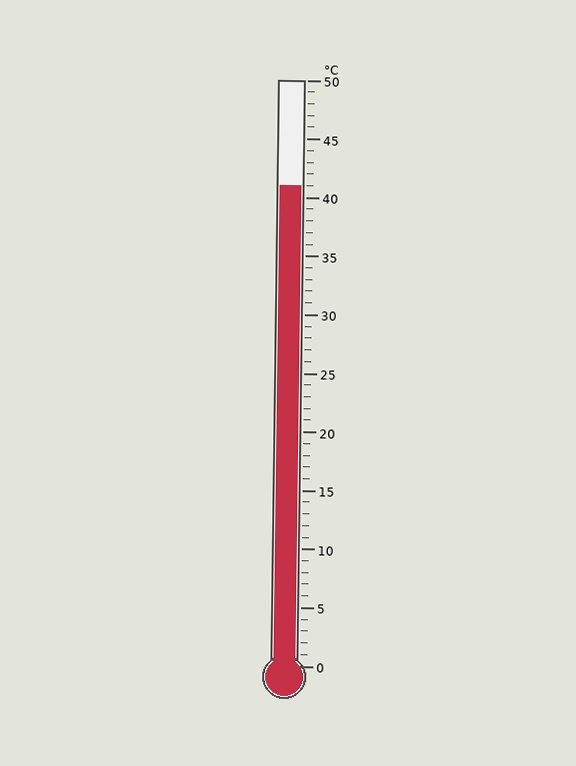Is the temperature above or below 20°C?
The temperature is above 20°C.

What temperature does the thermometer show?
The thermometer shows approximately 41°C.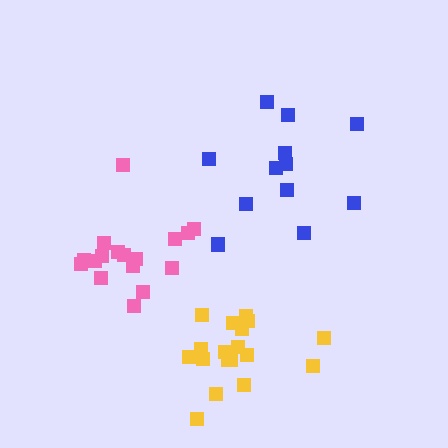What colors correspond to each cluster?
The clusters are colored: pink, yellow, blue.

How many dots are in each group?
Group 1: 17 dots, Group 2: 18 dots, Group 3: 12 dots (47 total).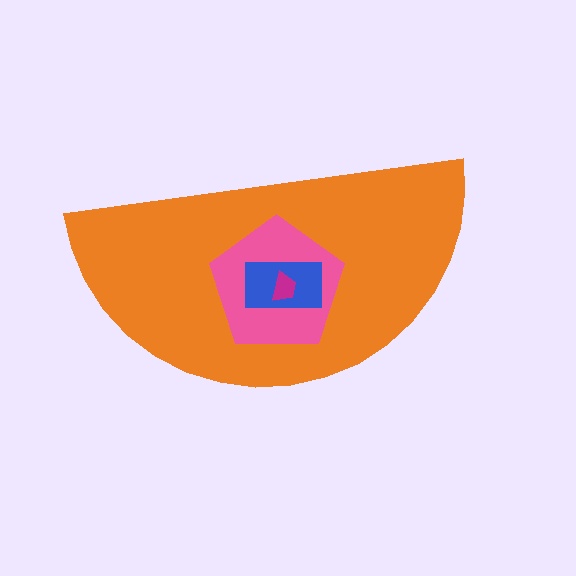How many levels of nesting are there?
4.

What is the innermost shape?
The magenta trapezoid.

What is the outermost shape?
The orange semicircle.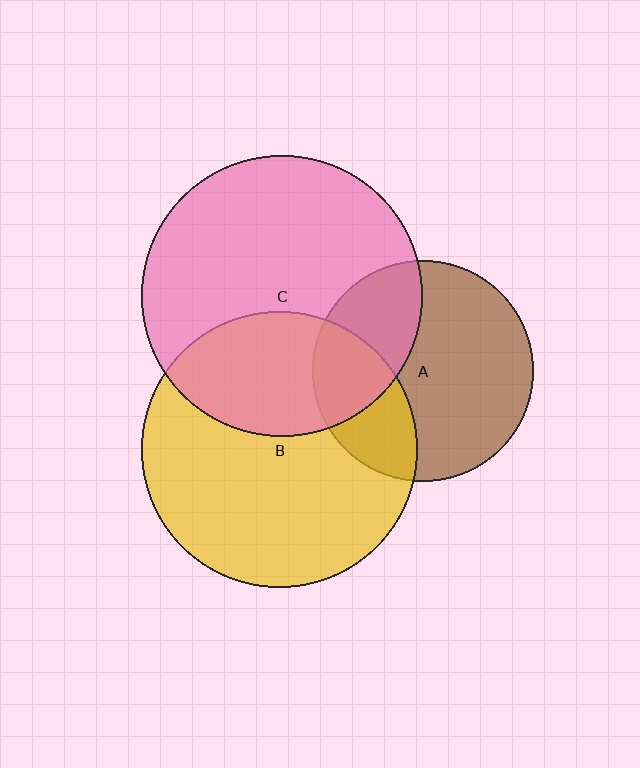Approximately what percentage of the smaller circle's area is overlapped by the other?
Approximately 30%.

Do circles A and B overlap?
Yes.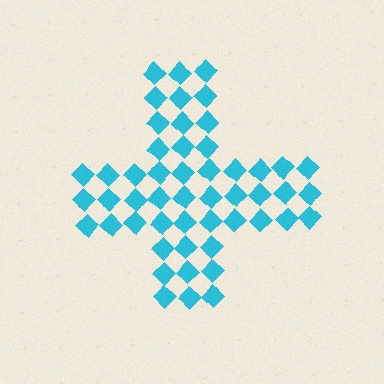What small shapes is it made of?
It is made of small diamonds.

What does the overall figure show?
The overall figure shows a cross.